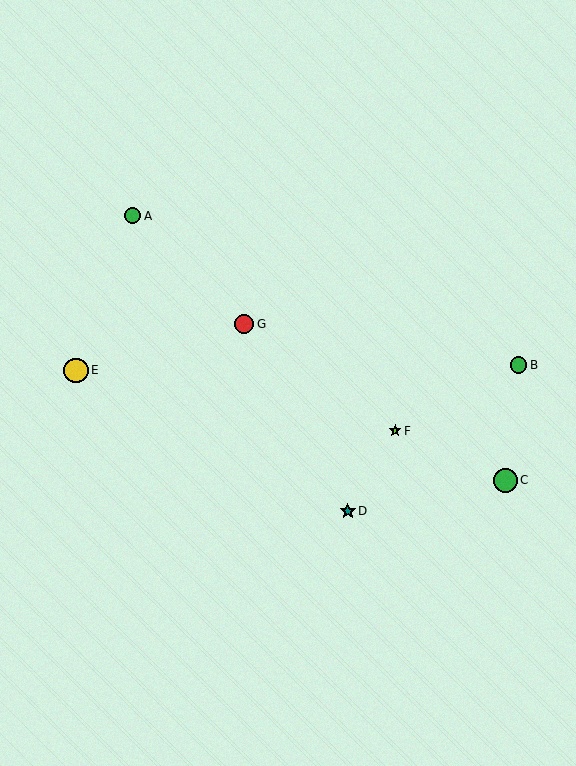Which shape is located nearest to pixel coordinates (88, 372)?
The yellow circle (labeled E) at (76, 370) is nearest to that location.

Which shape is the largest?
The yellow circle (labeled E) is the largest.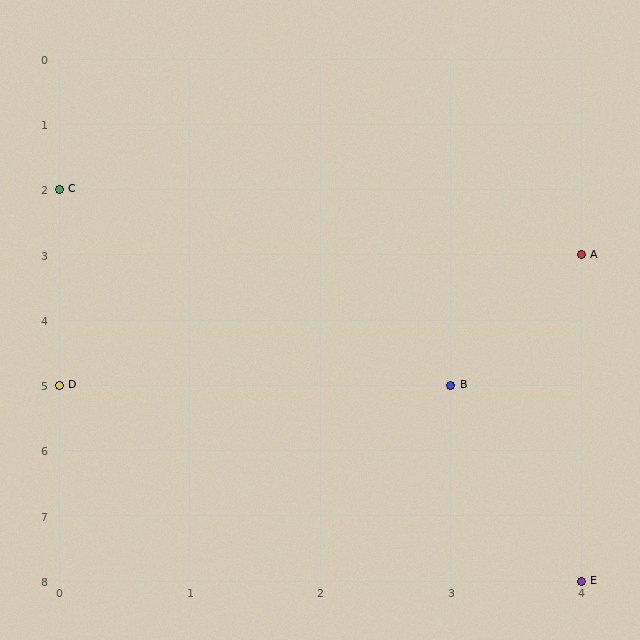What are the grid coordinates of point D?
Point D is at grid coordinates (0, 5).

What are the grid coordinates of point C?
Point C is at grid coordinates (0, 2).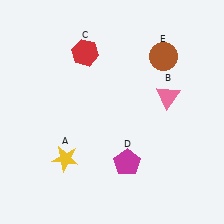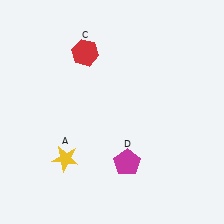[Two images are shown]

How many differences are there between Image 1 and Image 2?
There are 2 differences between the two images.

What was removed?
The pink triangle (B), the brown circle (E) were removed in Image 2.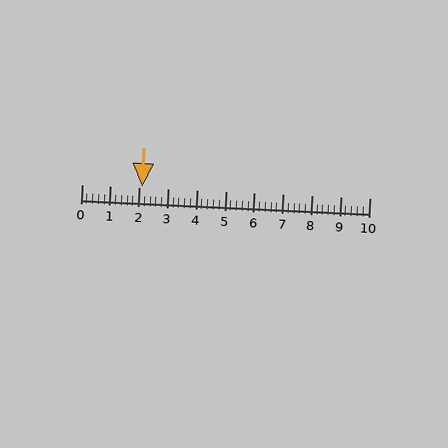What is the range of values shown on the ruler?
The ruler shows values from 0 to 10.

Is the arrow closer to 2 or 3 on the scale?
The arrow is closer to 2.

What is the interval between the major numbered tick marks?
The major tick marks are spaced 1 units apart.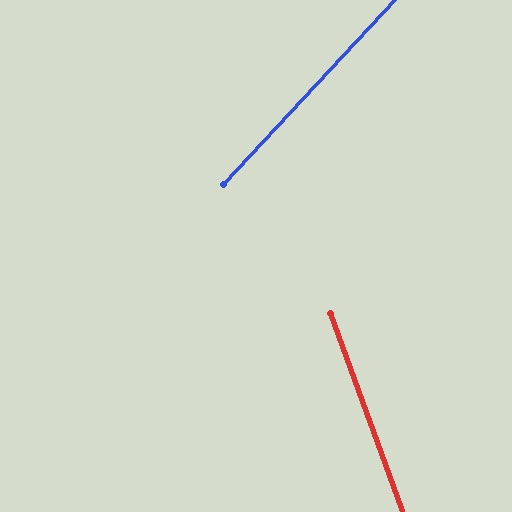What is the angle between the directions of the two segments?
Approximately 63 degrees.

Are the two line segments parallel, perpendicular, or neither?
Neither parallel nor perpendicular — they differ by about 63°.